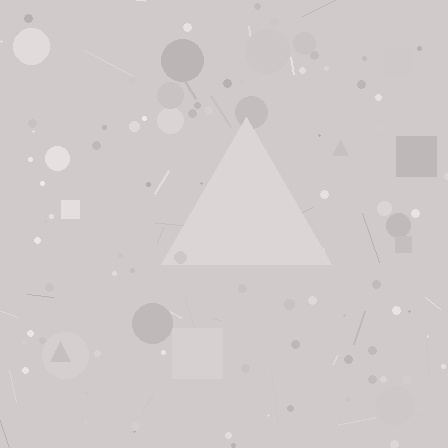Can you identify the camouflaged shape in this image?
The camouflaged shape is a triangle.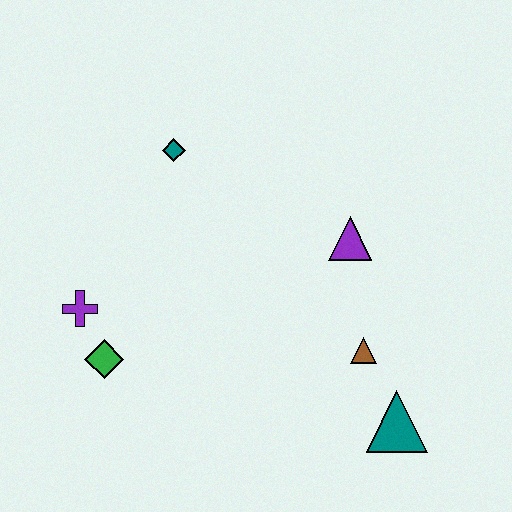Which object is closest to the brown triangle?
The teal triangle is closest to the brown triangle.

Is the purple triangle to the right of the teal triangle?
No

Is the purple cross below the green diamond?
No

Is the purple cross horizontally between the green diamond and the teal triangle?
No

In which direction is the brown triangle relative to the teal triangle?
The brown triangle is above the teal triangle.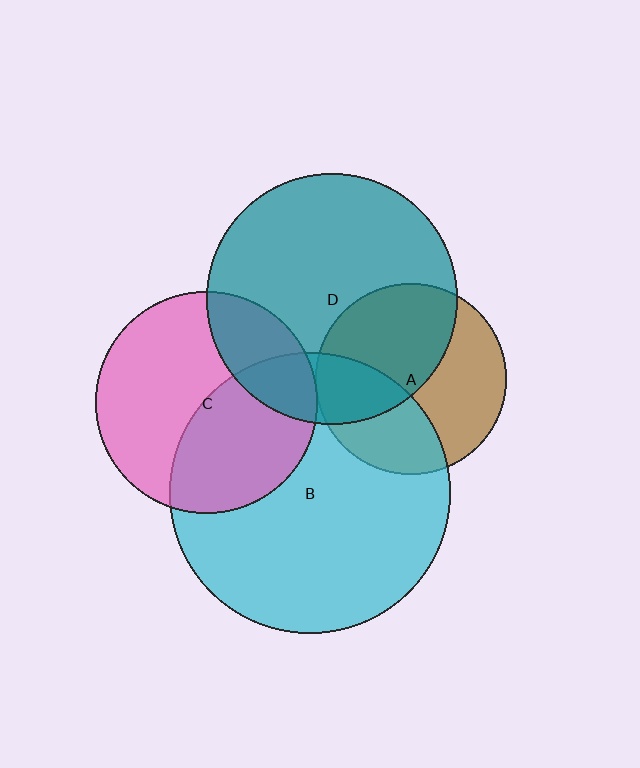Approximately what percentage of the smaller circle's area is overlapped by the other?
Approximately 25%.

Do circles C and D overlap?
Yes.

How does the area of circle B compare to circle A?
Approximately 2.2 times.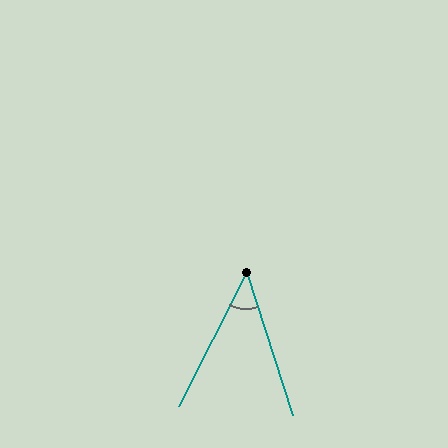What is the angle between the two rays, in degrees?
Approximately 45 degrees.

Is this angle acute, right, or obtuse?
It is acute.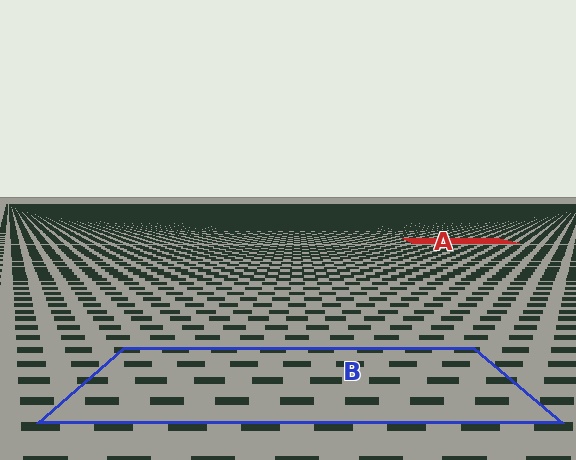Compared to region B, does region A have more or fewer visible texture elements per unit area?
Region A has more texture elements per unit area — they are packed more densely because it is farther away.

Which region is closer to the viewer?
Region B is closer. The texture elements there are larger and more spread out.